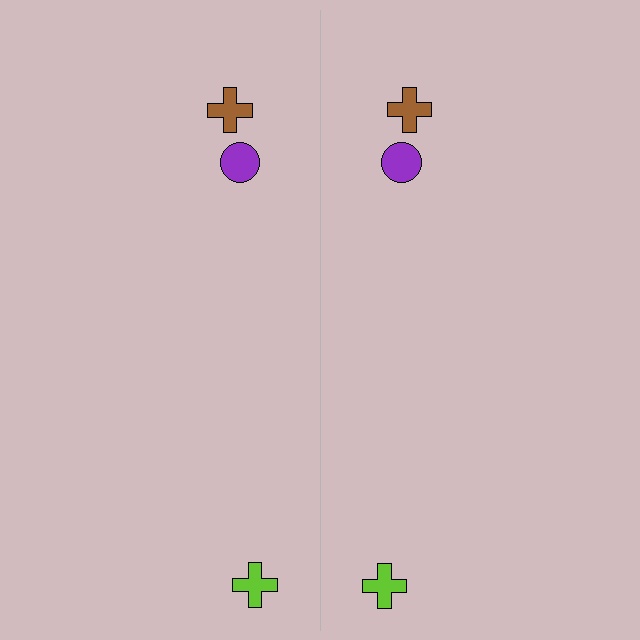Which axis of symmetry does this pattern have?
The pattern has a vertical axis of symmetry running through the center of the image.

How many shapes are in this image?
There are 6 shapes in this image.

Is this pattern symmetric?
Yes, this pattern has bilateral (reflection) symmetry.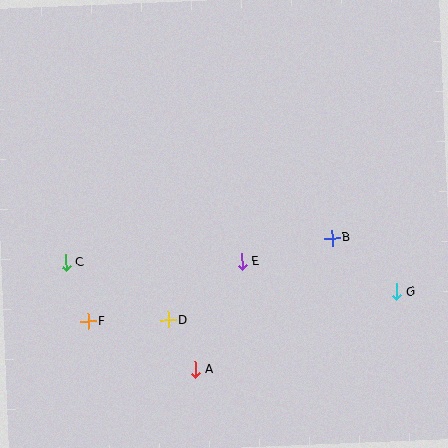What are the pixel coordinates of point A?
Point A is at (195, 370).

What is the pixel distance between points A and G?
The distance between A and G is 215 pixels.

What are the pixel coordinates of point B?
Point B is at (332, 238).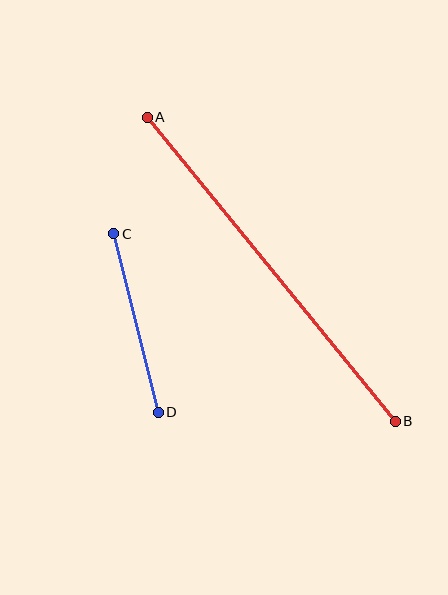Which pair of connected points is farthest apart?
Points A and B are farthest apart.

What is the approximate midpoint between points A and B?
The midpoint is at approximately (271, 269) pixels.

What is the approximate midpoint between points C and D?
The midpoint is at approximately (136, 323) pixels.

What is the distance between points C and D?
The distance is approximately 184 pixels.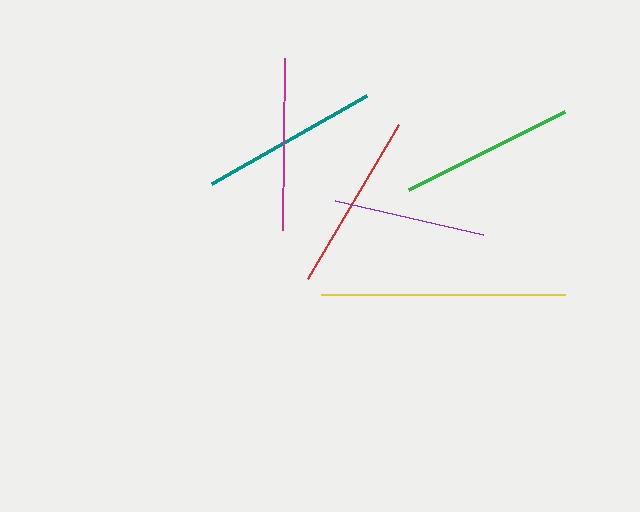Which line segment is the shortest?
The purple line is the shortest at approximately 152 pixels.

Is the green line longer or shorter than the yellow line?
The yellow line is longer than the green line.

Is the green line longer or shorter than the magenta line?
The green line is longer than the magenta line.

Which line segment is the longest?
The yellow line is the longest at approximately 244 pixels.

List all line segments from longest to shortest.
From longest to shortest: yellow, red, teal, green, magenta, purple.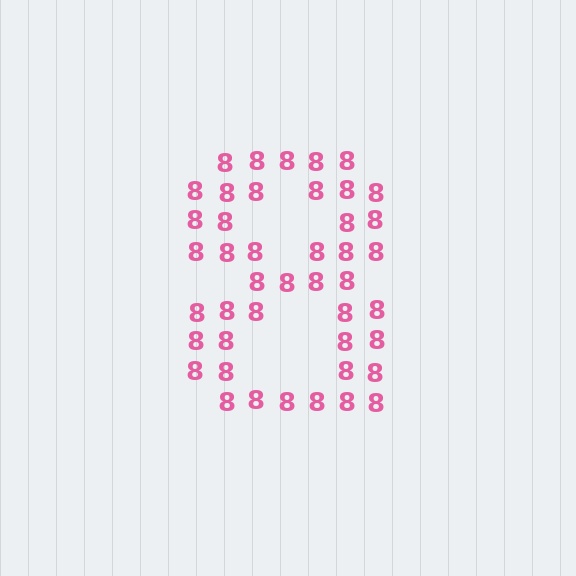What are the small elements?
The small elements are digit 8's.